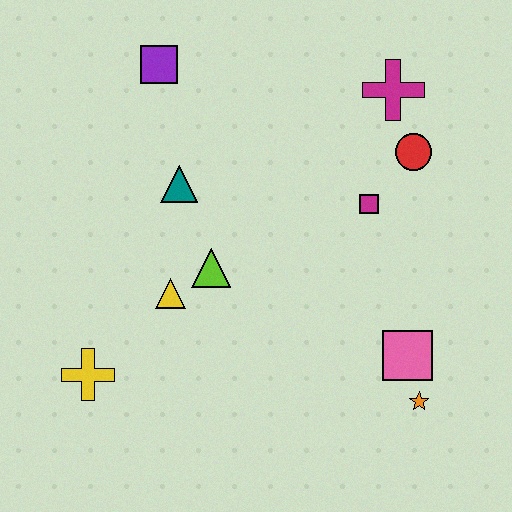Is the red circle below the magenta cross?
Yes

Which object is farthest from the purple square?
The orange star is farthest from the purple square.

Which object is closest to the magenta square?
The red circle is closest to the magenta square.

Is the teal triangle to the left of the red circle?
Yes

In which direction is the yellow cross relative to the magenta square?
The yellow cross is to the left of the magenta square.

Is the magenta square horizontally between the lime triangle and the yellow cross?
No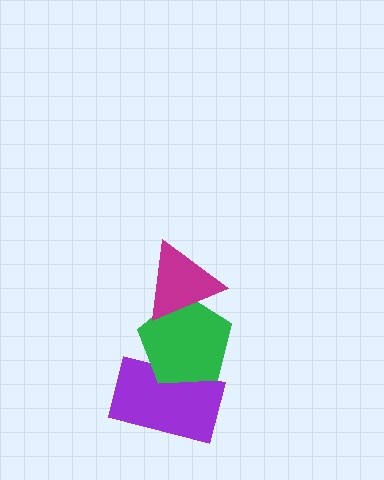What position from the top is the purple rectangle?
The purple rectangle is 3rd from the top.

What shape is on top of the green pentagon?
The magenta triangle is on top of the green pentagon.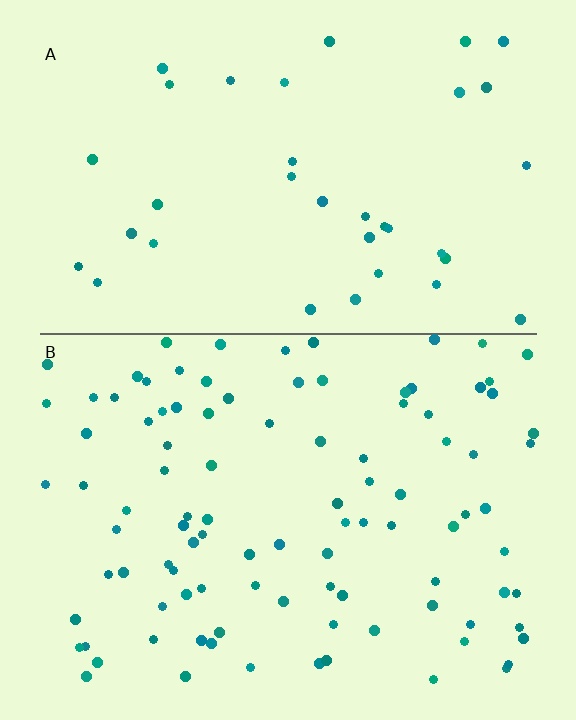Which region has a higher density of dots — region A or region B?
B (the bottom).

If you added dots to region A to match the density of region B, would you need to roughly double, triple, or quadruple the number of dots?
Approximately triple.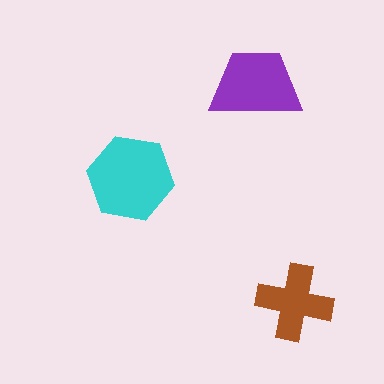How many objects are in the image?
There are 3 objects in the image.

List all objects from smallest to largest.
The brown cross, the purple trapezoid, the cyan hexagon.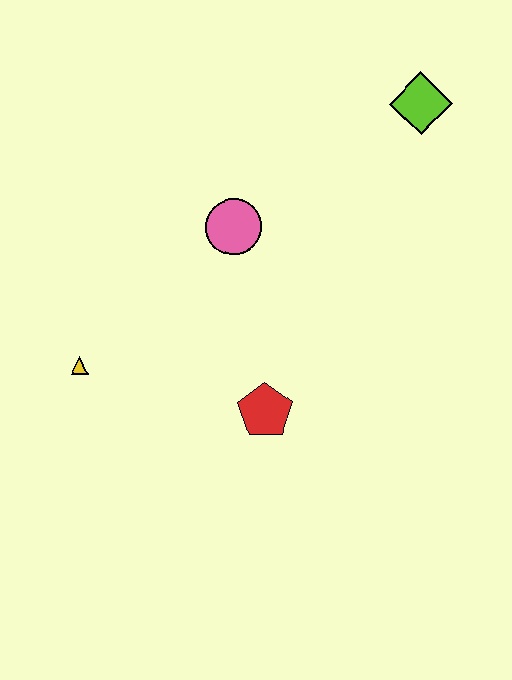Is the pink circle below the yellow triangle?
No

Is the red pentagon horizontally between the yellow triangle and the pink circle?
No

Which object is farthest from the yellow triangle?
The lime diamond is farthest from the yellow triangle.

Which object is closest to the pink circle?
The red pentagon is closest to the pink circle.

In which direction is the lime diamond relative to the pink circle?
The lime diamond is to the right of the pink circle.